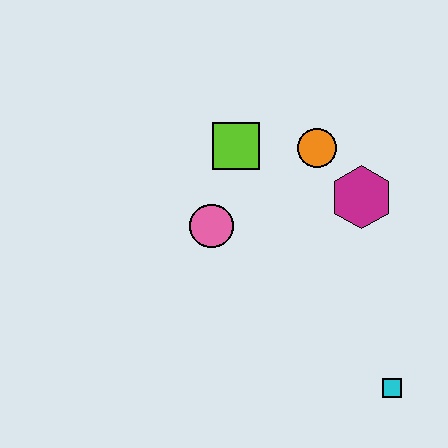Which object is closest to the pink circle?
The lime square is closest to the pink circle.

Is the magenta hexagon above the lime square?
No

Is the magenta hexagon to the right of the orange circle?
Yes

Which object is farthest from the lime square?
The cyan square is farthest from the lime square.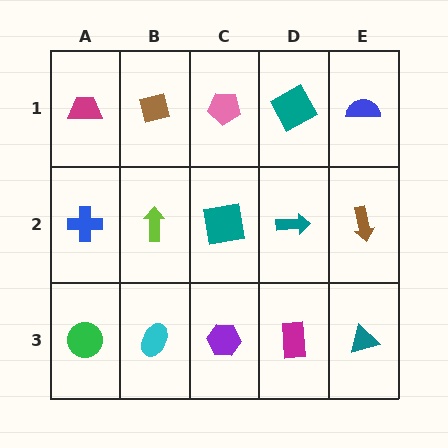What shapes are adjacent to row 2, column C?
A pink pentagon (row 1, column C), a purple hexagon (row 3, column C), a lime arrow (row 2, column B), a teal arrow (row 2, column D).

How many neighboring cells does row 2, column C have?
4.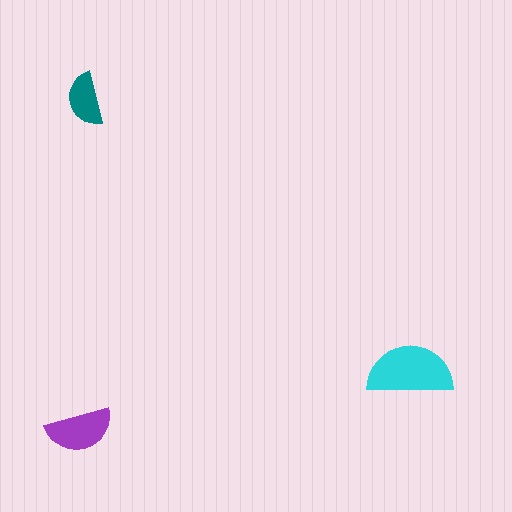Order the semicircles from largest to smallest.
the cyan one, the purple one, the teal one.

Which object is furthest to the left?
The purple semicircle is leftmost.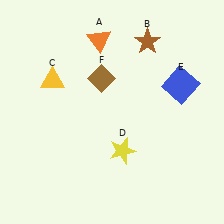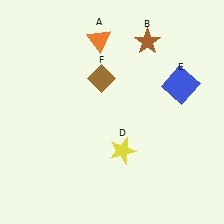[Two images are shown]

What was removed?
The yellow triangle (C) was removed in Image 2.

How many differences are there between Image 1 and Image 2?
There is 1 difference between the two images.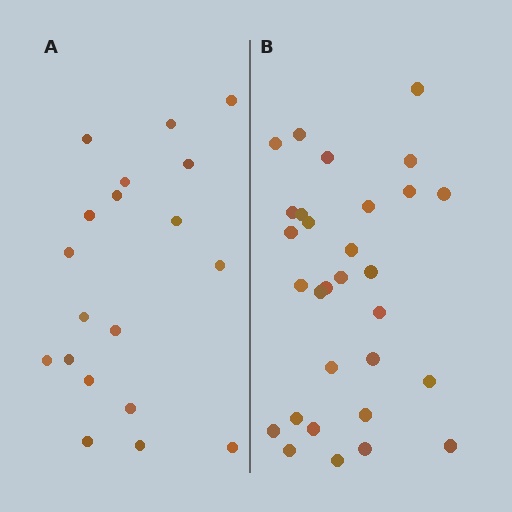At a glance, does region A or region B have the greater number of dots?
Region B (the right region) has more dots.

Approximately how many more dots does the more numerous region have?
Region B has roughly 12 or so more dots than region A.